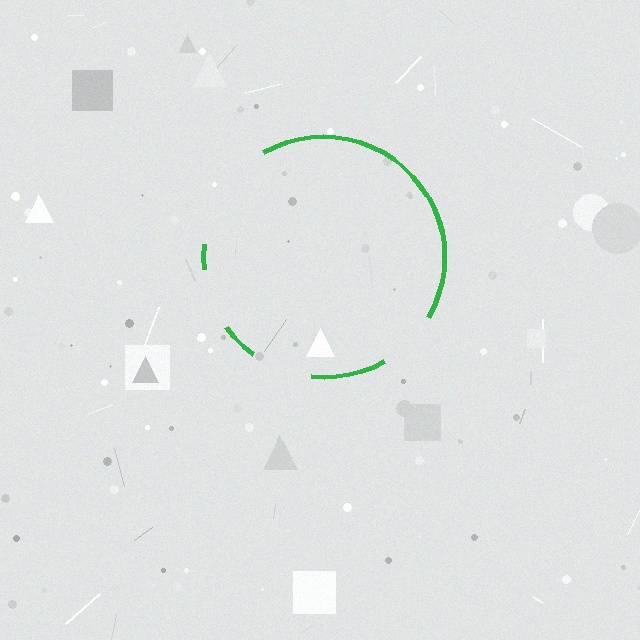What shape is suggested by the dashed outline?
The dashed outline suggests a circle.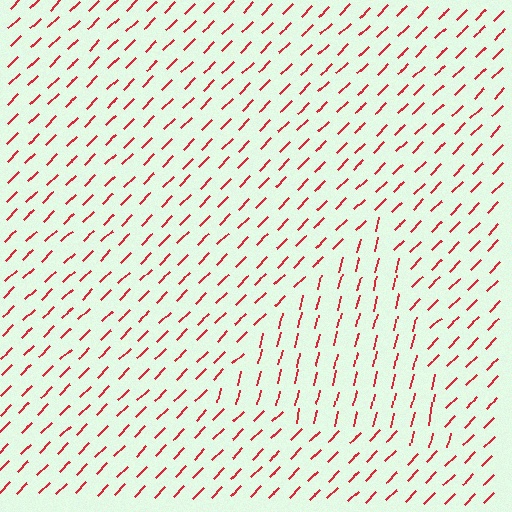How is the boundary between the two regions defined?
The boundary is defined purely by a change in line orientation (approximately 31 degrees difference). All lines are the same color and thickness.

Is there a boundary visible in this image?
Yes, there is a texture boundary formed by a change in line orientation.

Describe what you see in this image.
The image is filled with small red line segments. A triangle region in the image has lines oriented differently from the surrounding lines, creating a visible texture boundary.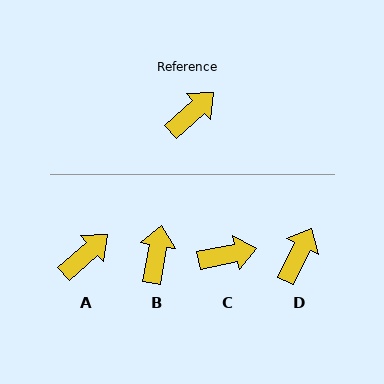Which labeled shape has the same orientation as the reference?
A.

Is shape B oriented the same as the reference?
No, it is off by about 38 degrees.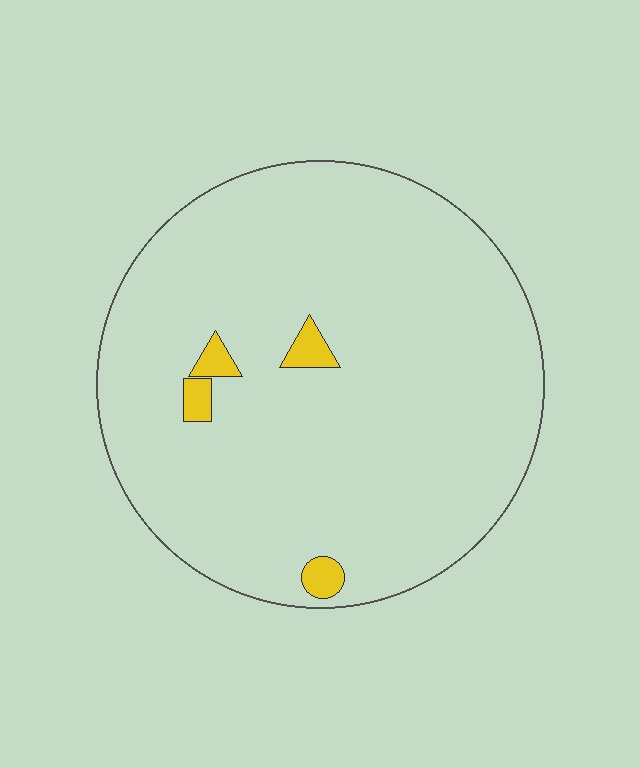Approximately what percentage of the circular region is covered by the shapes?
Approximately 5%.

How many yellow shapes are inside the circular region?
4.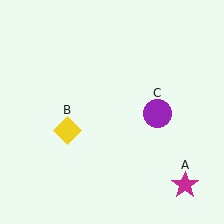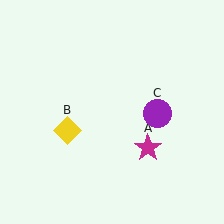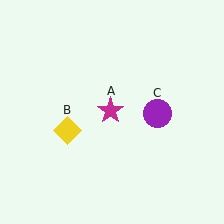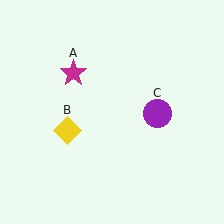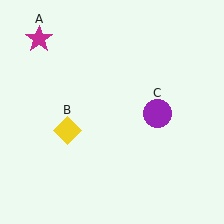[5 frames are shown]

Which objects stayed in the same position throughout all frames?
Yellow diamond (object B) and purple circle (object C) remained stationary.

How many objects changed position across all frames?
1 object changed position: magenta star (object A).